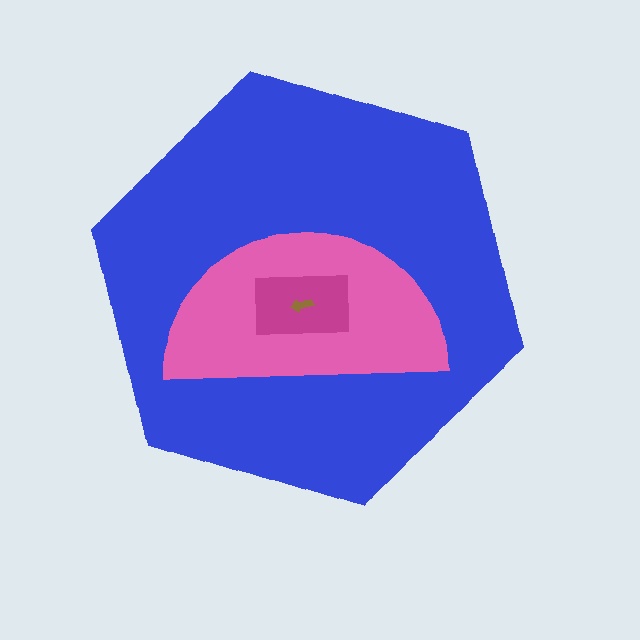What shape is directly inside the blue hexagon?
The pink semicircle.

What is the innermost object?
The brown arrow.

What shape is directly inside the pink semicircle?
The magenta rectangle.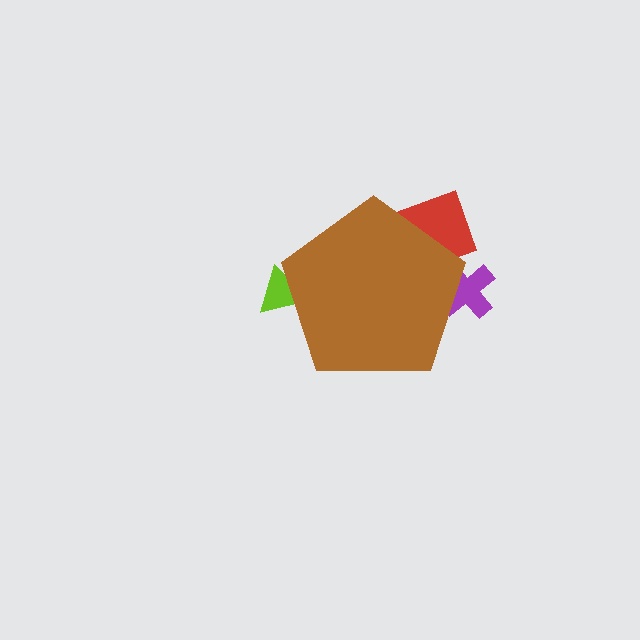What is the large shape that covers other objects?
A brown pentagon.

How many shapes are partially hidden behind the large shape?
3 shapes are partially hidden.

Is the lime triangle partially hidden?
Yes, the lime triangle is partially hidden behind the brown pentagon.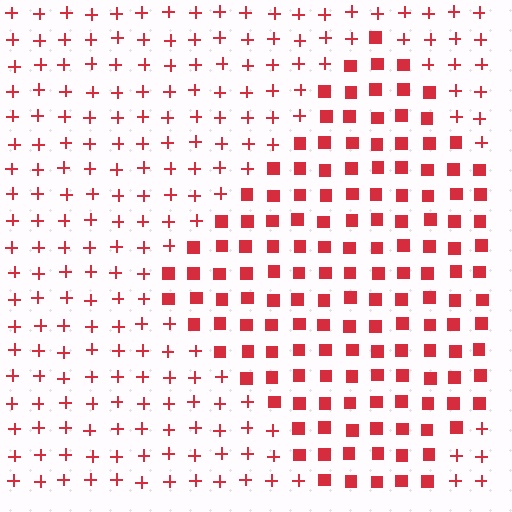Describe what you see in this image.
The image is filled with small red elements arranged in a uniform grid. A diamond-shaped region contains squares, while the surrounding area contains plus signs. The boundary is defined purely by the change in element shape.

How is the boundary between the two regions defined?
The boundary is defined by a change in element shape: squares inside vs. plus signs outside. All elements share the same color and spacing.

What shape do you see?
I see a diamond.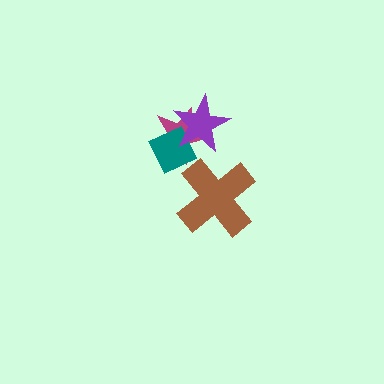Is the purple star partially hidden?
No, no other shape covers it.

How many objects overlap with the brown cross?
0 objects overlap with the brown cross.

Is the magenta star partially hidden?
Yes, it is partially covered by another shape.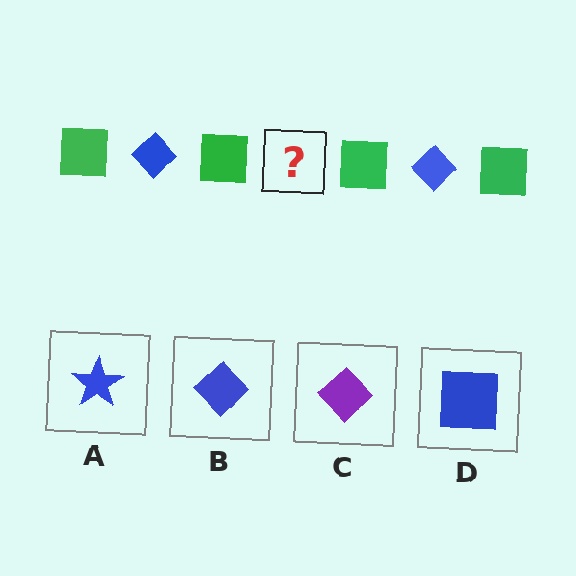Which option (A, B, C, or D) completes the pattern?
B.